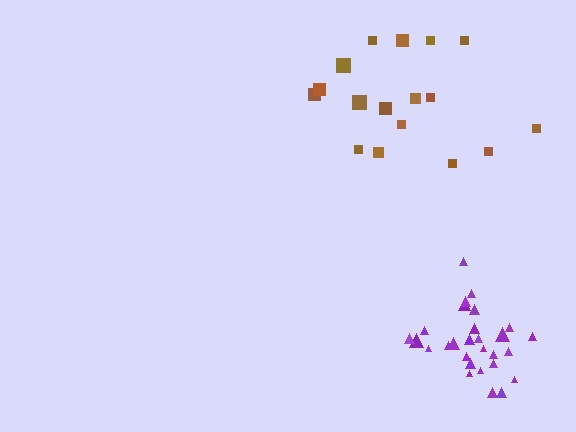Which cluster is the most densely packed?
Purple.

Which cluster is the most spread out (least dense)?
Brown.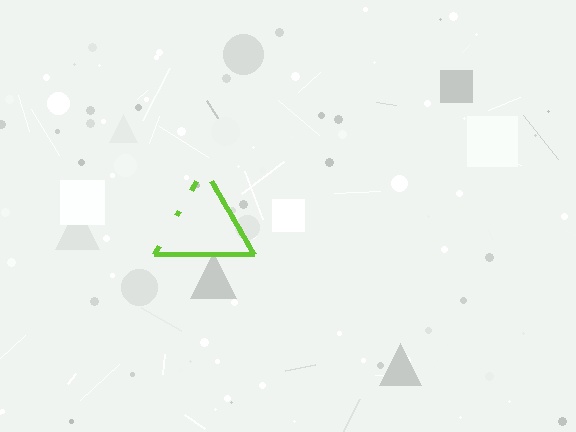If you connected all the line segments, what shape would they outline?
They would outline a triangle.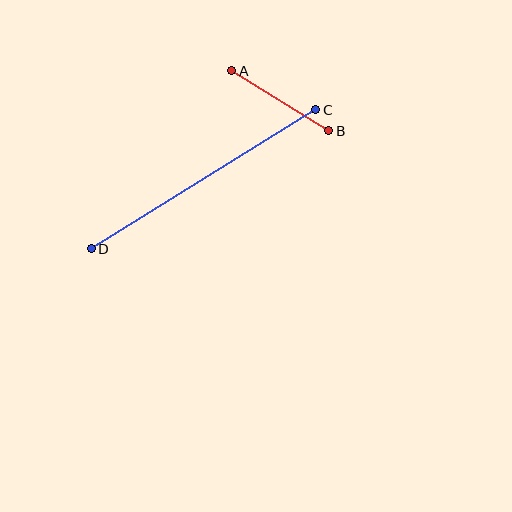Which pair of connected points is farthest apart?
Points C and D are farthest apart.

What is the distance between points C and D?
The distance is approximately 264 pixels.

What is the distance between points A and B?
The distance is approximately 114 pixels.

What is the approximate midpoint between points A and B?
The midpoint is at approximately (280, 101) pixels.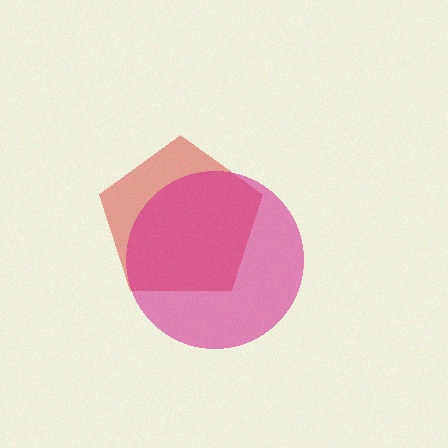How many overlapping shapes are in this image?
There are 2 overlapping shapes in the image.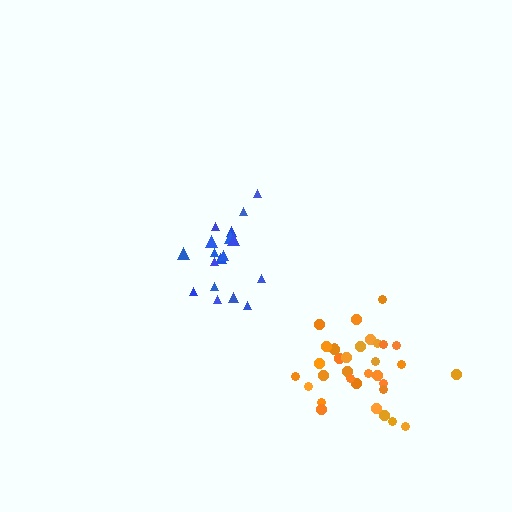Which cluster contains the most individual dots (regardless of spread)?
Orange (33).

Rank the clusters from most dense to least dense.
orange, blue.